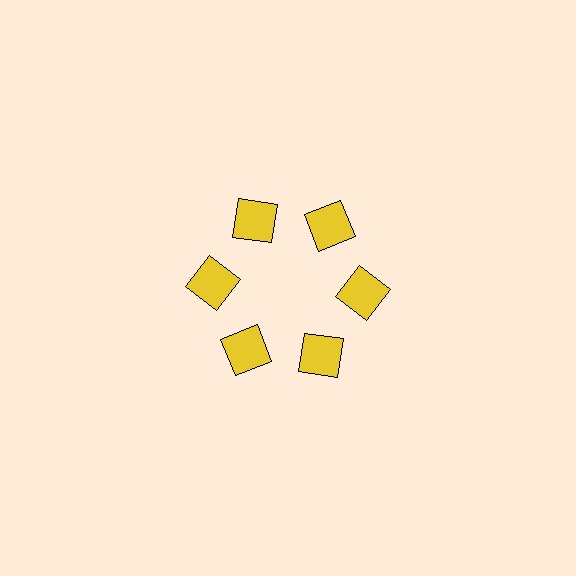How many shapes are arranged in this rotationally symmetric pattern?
There are 6 shapes, arranged in 6 groups of 1.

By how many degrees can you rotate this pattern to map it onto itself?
The pattern maps onto itself every 60 degrees of rotation.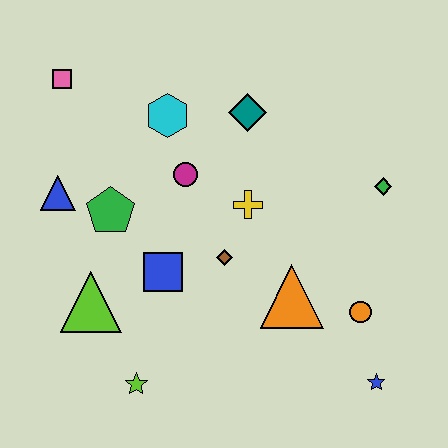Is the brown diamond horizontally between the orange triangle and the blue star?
No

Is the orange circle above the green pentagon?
No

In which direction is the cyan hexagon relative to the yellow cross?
The cyan hexagon is above the yellow cross.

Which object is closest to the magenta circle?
The cyan hexagon is closest to the magenta circle.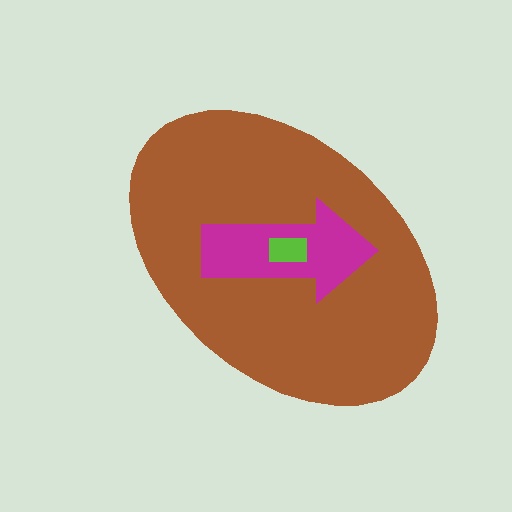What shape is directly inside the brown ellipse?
The magenta arrow.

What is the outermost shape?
The brown ellipse.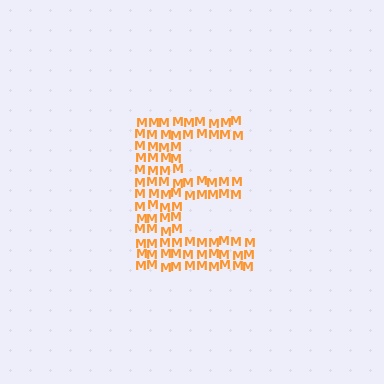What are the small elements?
The small elements are letter M's.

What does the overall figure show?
The overall figure shows the letter E.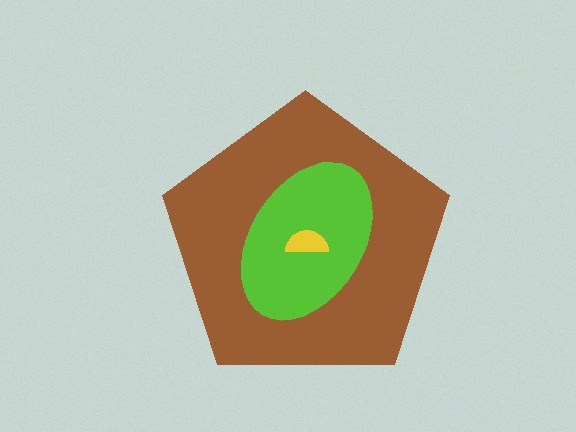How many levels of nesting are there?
3.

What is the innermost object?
The yellow semicircle.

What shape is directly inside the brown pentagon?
The lime ellipse.